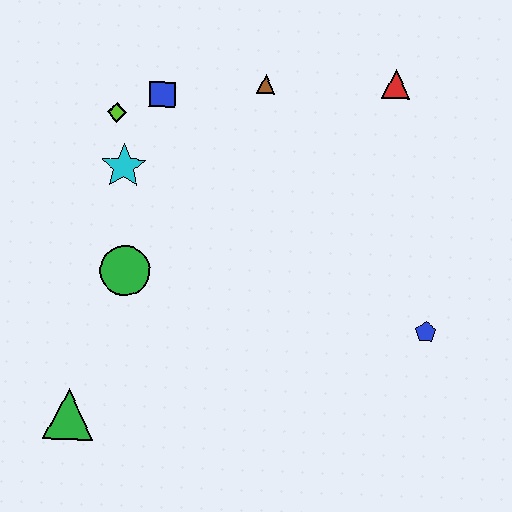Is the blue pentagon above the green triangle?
Yes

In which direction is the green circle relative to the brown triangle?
The green circle is below the brown triangle.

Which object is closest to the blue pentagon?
The red triangle is closest to the blue pentagon.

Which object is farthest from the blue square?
The blue pentagon is farthest from the blue square.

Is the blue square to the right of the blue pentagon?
No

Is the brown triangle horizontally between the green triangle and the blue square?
No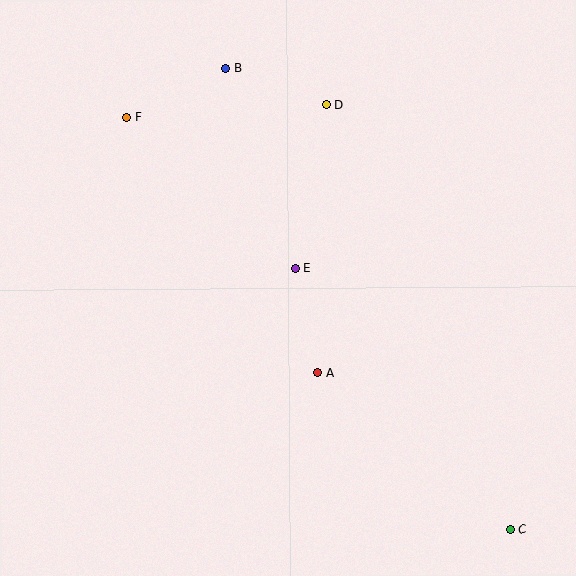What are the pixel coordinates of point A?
Point A is at (317, 373).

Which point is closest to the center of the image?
Point E at (295, 268) is closest to the center.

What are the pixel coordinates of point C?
Point C is at (510, 530).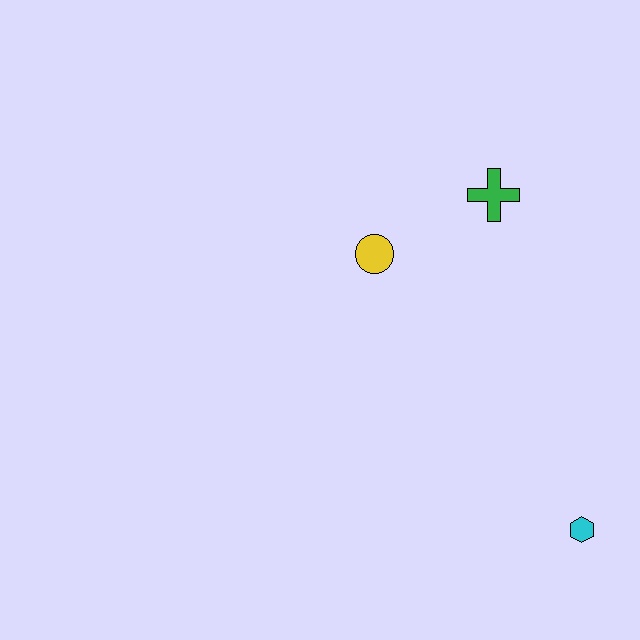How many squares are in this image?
There are no squares.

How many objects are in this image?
There are 3 objects.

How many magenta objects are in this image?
There are no magenta objects.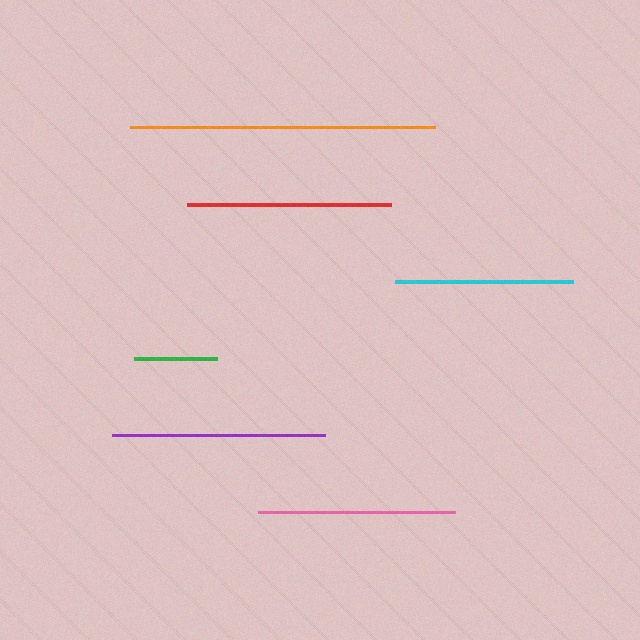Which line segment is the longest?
The orange line is the longest at approximately 305 pixels.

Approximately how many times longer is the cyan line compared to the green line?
The cyan line is approximately 2.2 times the length of the green line.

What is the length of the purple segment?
The purple segment is approximately 212 pixels long.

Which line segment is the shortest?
The green line is the shortest at approximately 83 pixels.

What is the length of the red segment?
The red segment is approximately 204 pixels long.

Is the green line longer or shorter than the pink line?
The pink line is longer than the green line.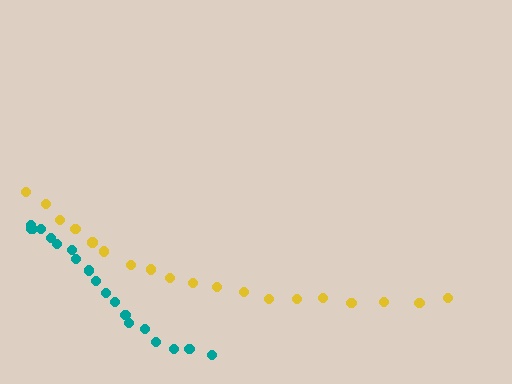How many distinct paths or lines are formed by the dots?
There are 2 distinct paths.